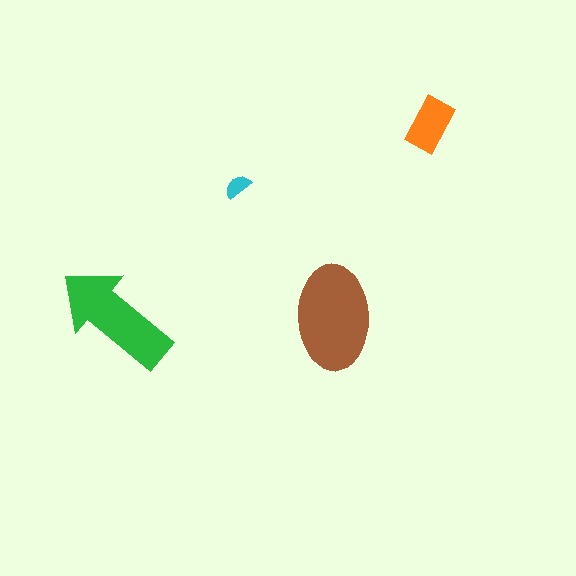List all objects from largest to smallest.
The brown ellipse, the green arrow, the orange rectangle, the cyan semicircle.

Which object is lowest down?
The brown ellipse is bottommost.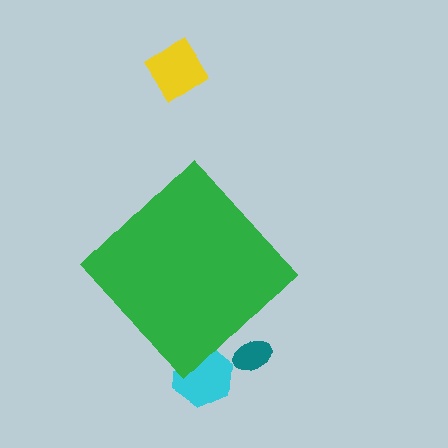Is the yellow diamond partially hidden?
No, the yellow diamond is fully visible.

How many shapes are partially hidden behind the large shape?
2 shapes are partially hidden.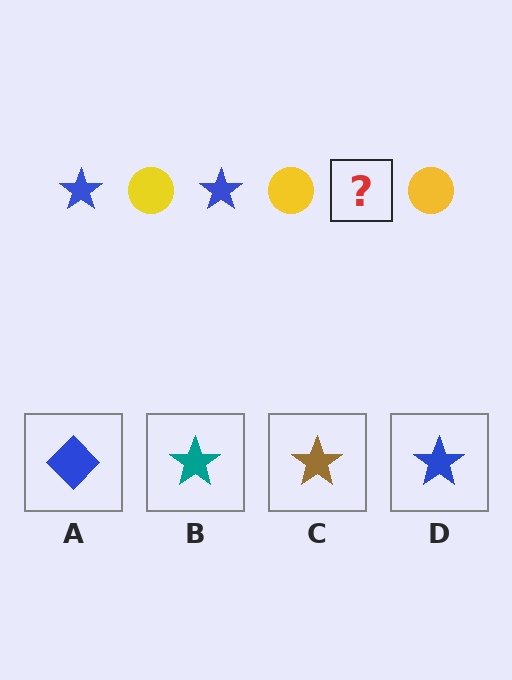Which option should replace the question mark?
Option D.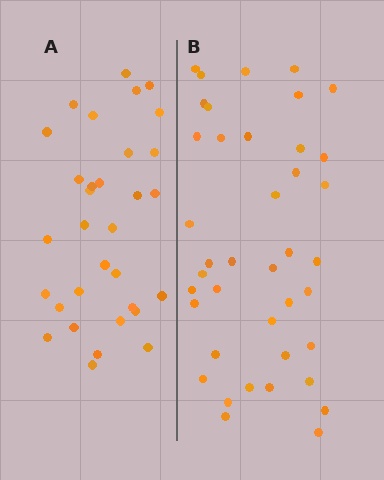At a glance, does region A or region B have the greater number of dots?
Region B (the right region) has more dots.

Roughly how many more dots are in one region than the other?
Region B has roughly 8 or so more dots than region A.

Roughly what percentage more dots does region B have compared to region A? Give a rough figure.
About 25% more.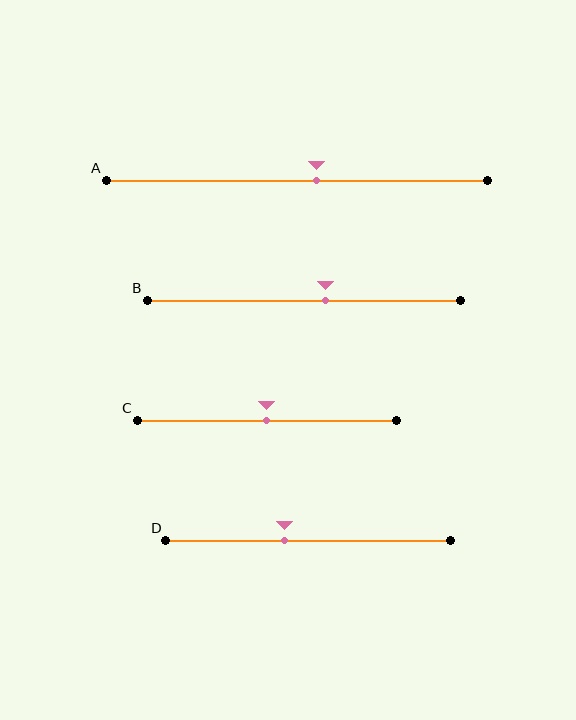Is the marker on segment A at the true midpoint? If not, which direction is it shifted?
No, the marker on segment A is shifted to the right by about 5% of the segment length.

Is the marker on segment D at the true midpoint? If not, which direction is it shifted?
No, the marker on segment D is shifted to the left by about 8% of the segment length.